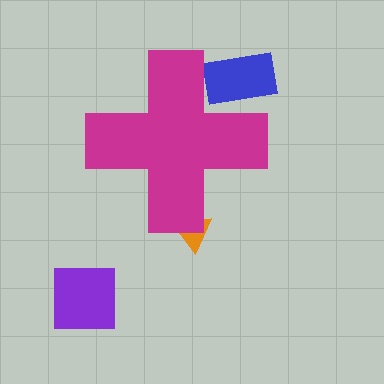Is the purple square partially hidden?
No, the purple square is fully visible.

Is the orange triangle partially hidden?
Yes, the orange triangle is partially hidden behind the magenta cross.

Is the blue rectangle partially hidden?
Yes, the blue rectangle is partially hidden behind the magenta cross.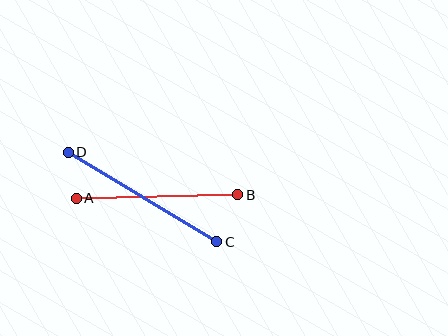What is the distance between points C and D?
The distance is approximately 173 pixels.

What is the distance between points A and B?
The distance is approximately 161 pixels.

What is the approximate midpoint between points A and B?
The midpoint is at approximately (157, 197) pixels.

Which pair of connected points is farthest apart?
Points C and D are farthest apart.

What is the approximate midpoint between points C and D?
The midpoint is at approximately (142, 197) pixels.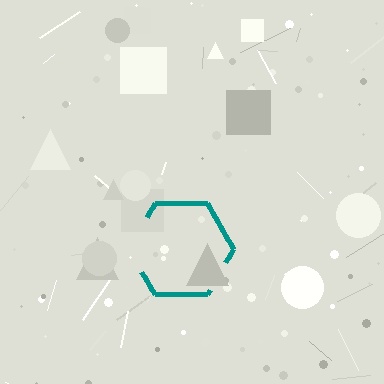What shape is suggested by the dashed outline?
The dashed outline suggests a hexagon.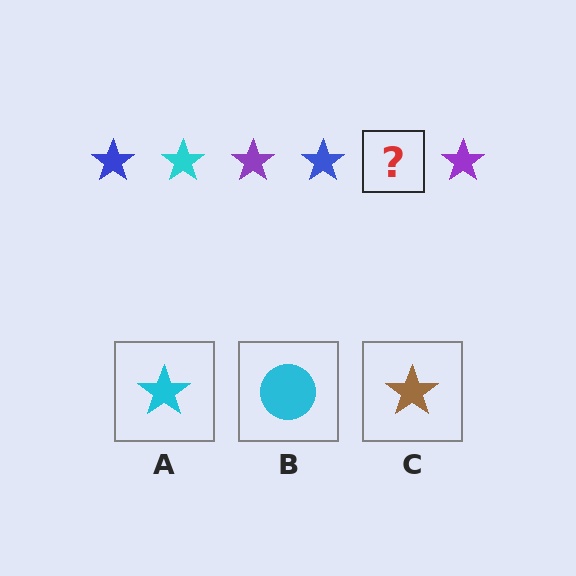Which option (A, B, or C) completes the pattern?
A.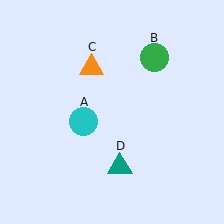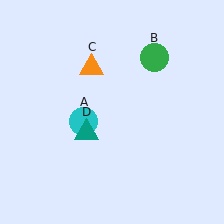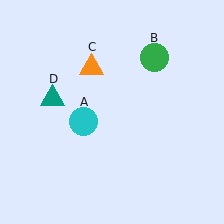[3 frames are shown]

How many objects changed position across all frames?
1 object changed position: teal triangle (object D).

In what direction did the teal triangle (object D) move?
The teal triangle (object D) moved up and to the left.